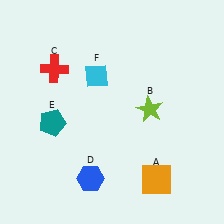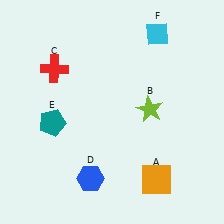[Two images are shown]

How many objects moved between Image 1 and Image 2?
1 object moved between the two images.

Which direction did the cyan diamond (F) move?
The cyan diamond (F) moved right.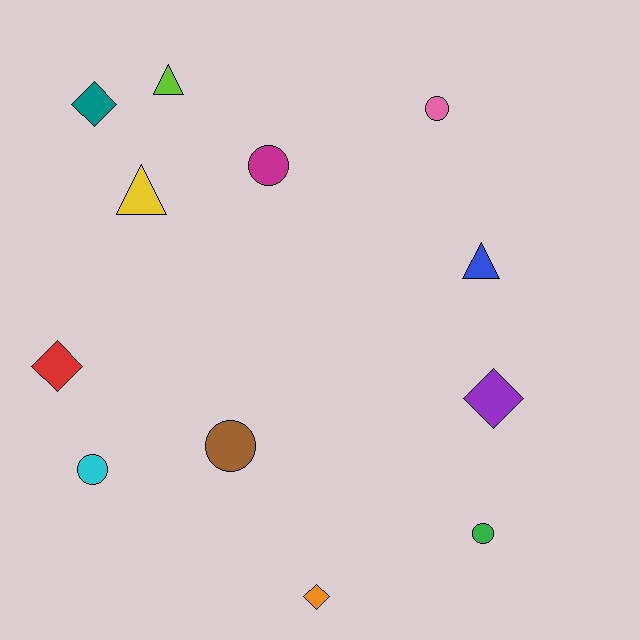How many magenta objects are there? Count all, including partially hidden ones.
There is 1 magenta object.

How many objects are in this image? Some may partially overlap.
There are 12 objects.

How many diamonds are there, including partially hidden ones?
There are 4 diamonds.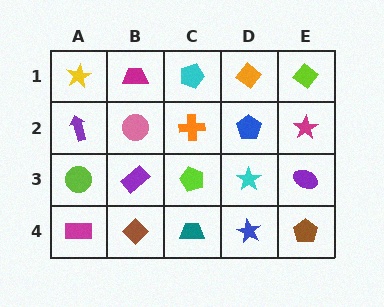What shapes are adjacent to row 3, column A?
A purple arrow (row 2, column A), a magenta rectangle (row 4, column A), a purple rectangle (row 3, column B).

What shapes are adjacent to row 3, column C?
An orange cross (row 2, column C), a teal trapezoid (row 4, column C), a purple rectangle (row 3, column B), a cyan star (row 3, column D).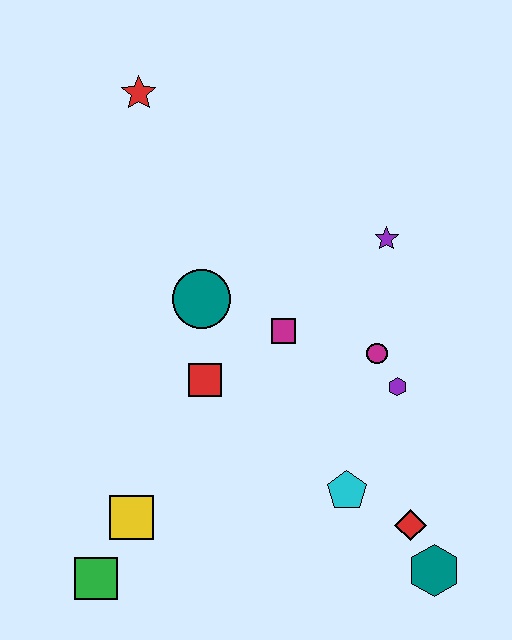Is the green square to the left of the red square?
Yes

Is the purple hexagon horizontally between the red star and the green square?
No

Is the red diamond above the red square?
No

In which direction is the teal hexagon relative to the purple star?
The teal hexagon is below the purple star.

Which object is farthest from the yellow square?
The red star is farthest from the yellow square.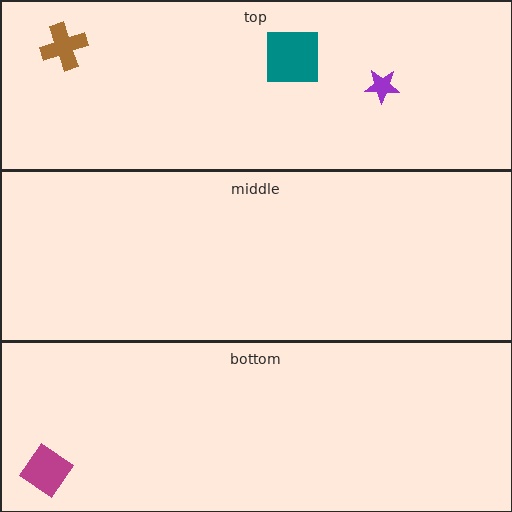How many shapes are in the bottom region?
1.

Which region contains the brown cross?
The top region.